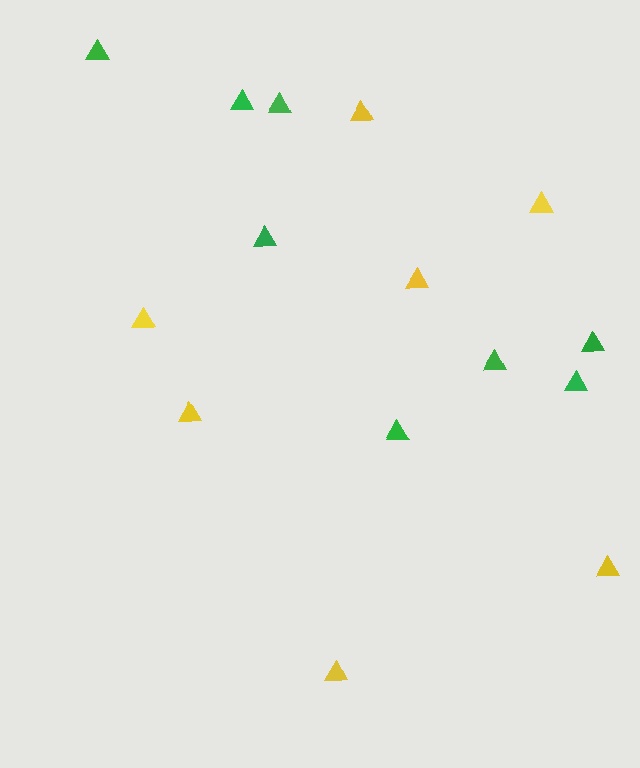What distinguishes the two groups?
There are 2 groups: one group of yellow triangles (7) and one group of green triangles (8).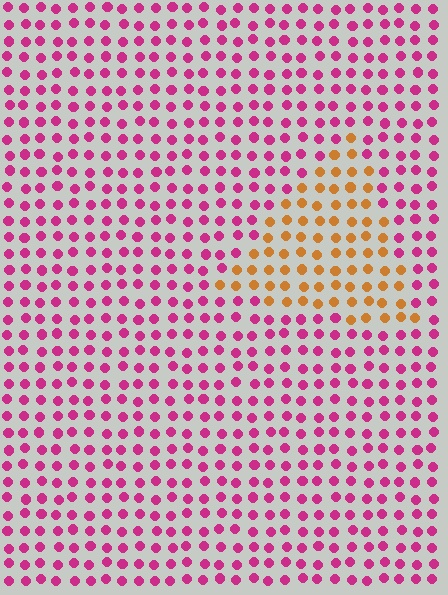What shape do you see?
I see a triangle.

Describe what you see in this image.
The image is filled with small magenta elements in a uniform arrangement. A triangle-shaped region is visible where the elements are tinted to a slightly different hue, forming a subtle color boundary.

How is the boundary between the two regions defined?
The boundary is defined purely by a slight shift in hue (about 66 degrees). Spacing, size, and orientation are identical on both sides.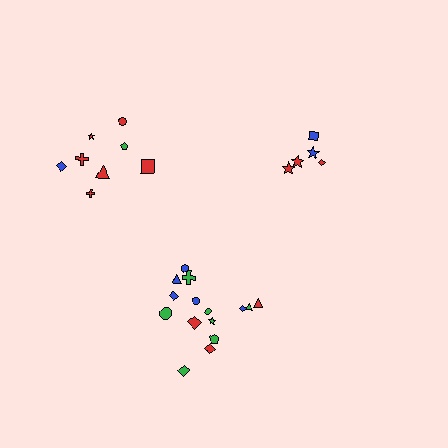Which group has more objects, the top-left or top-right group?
The top-left group.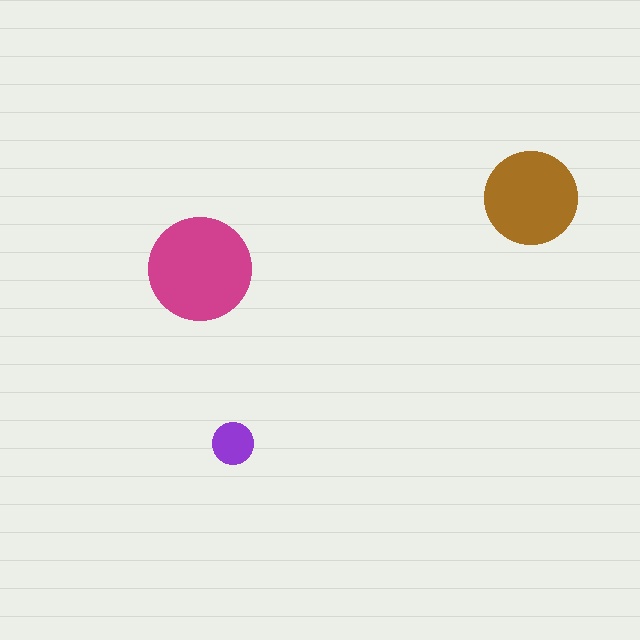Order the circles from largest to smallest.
the magenta one, the brown one, the purple one.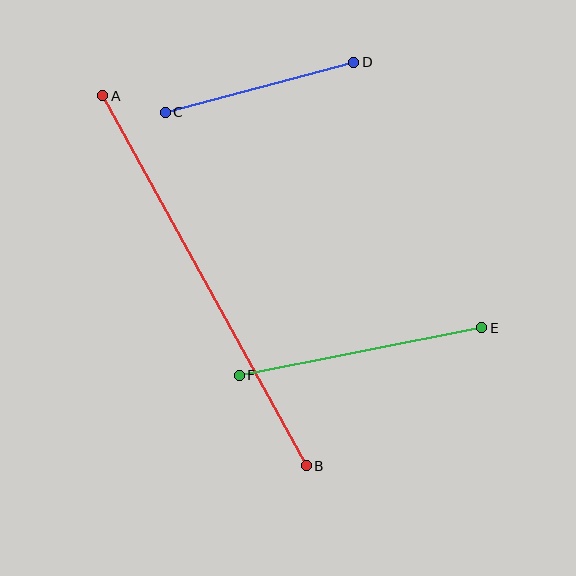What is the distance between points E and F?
The distance is approximately 247 pixels.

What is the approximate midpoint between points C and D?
The midpoint is at approximately (260, 87) pixels.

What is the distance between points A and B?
The distance is approximately 422 pixels.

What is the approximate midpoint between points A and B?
The midpoint is at approximately (204, 281) pixels.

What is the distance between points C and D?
The distance is approximately 195 pixels.